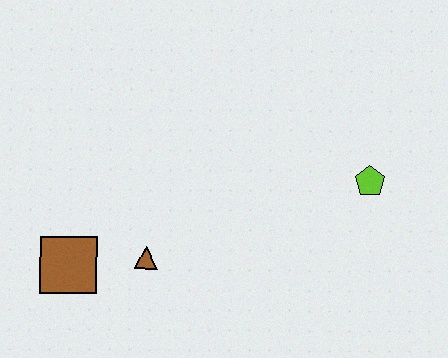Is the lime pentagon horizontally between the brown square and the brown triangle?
No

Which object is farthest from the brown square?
The lime pentagon is farthest from the brown square.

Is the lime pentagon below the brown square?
No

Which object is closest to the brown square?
The brown triangle is closest to the brown square.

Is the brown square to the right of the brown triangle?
No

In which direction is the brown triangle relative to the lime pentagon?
The brown triangle is to the left of the lime pentagon.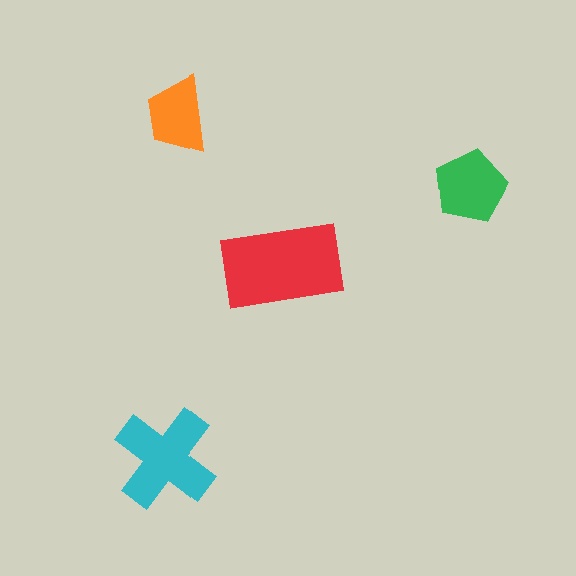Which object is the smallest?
The orange trapezoid.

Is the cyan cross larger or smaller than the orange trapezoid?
Larger.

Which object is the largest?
The red rectangle.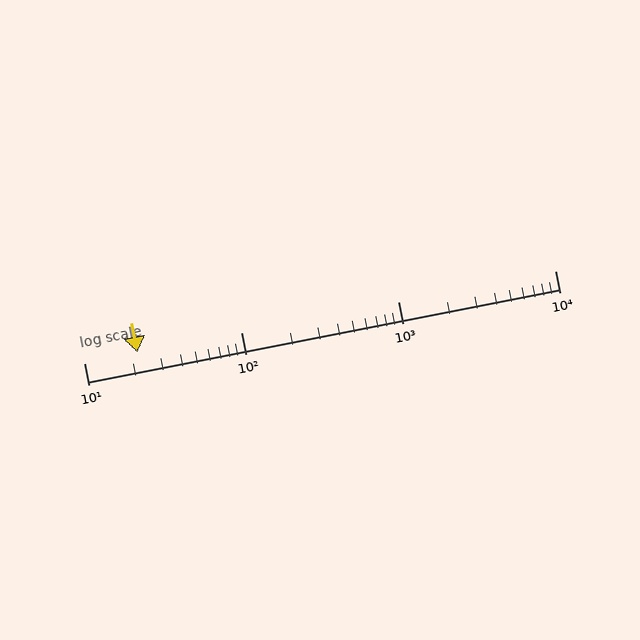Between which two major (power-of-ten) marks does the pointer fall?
The pointer is between 10 and 100.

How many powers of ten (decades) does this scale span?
The scale spans 3 decades, from 10 to 10000.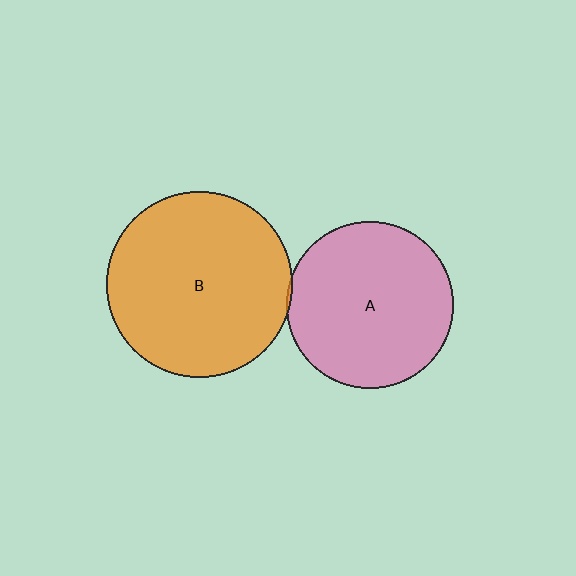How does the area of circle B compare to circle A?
Approximately 1.2 times.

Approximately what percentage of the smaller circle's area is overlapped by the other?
Approximately 5%.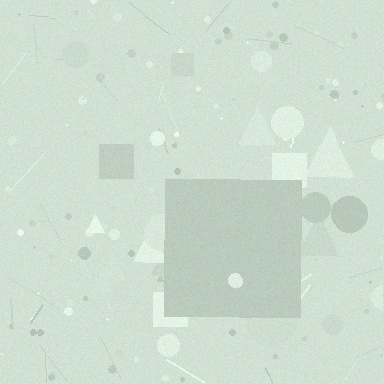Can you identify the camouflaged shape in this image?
The camouflaged shape is a square.